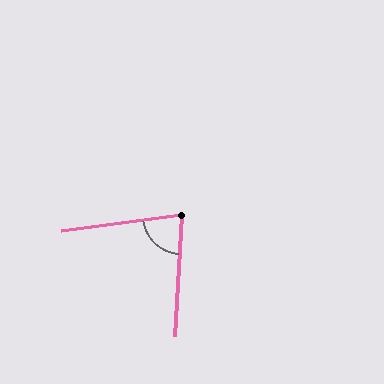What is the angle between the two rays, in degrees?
Approximately 79 degrees.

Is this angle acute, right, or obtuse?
It is acute.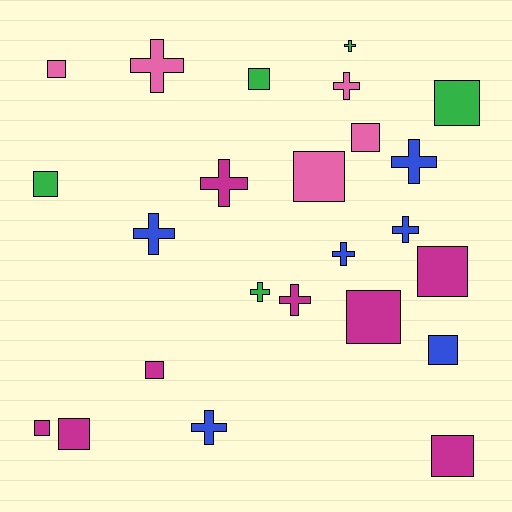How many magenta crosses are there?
There are 2 magenta crosses.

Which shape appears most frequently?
Square, with 13 objects.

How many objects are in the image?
There are 24 objects.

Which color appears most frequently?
Magenta, with 8 objects.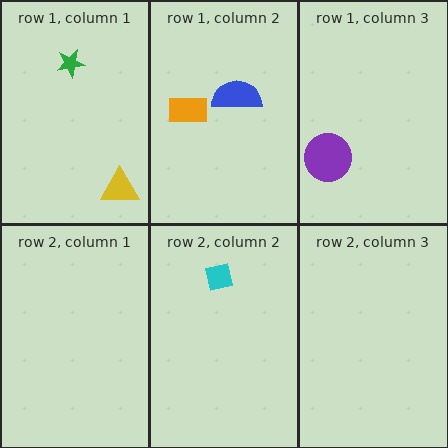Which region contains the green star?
The row 1, column 1 region.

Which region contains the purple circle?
The row 1, column 3 region.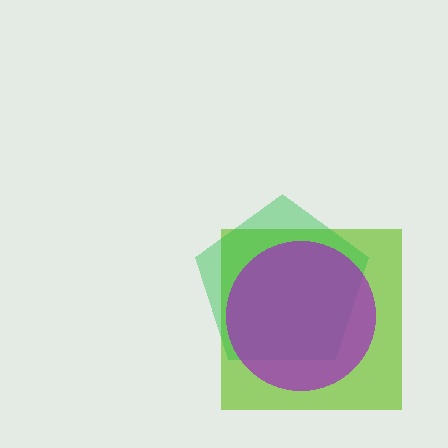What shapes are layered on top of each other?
The layered shapes are: a lime square, a green pentagon, a purple circle.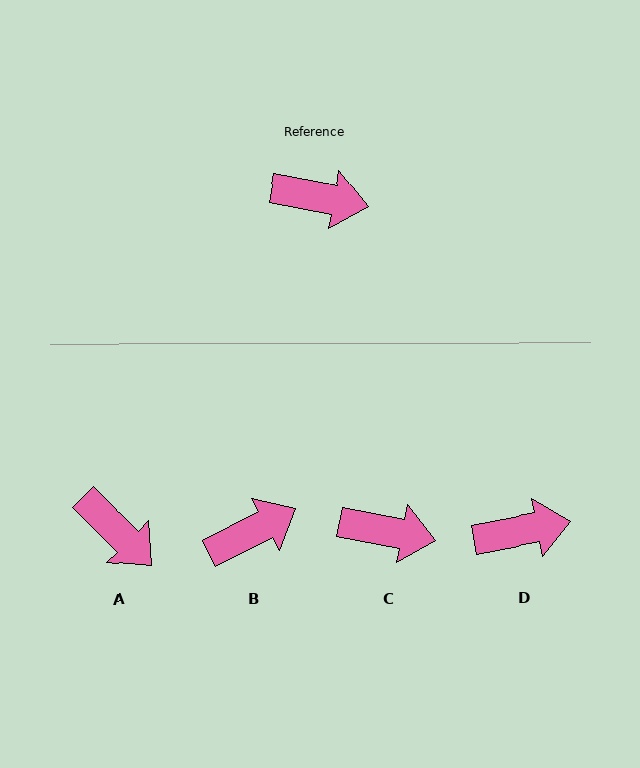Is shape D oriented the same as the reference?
No, it is off by about 21 degrees.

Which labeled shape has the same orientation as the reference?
C.